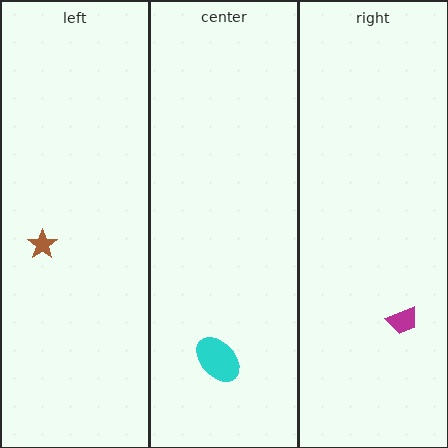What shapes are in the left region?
The brown star.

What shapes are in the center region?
The cyan ellipse.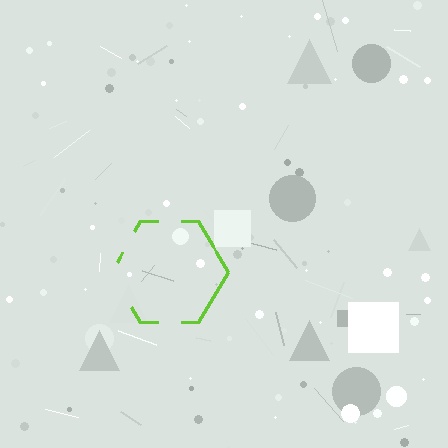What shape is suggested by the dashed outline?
The dashed outline suggests a hexagon.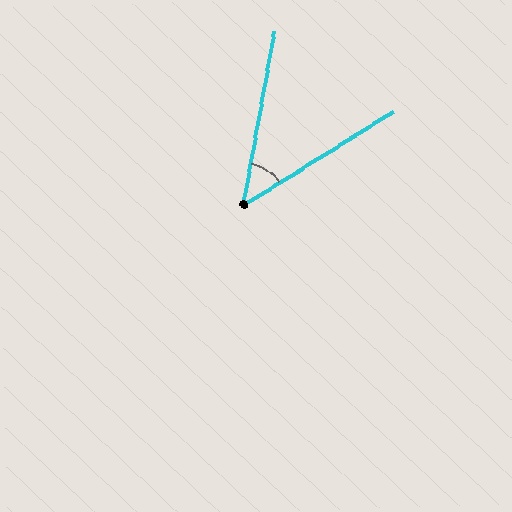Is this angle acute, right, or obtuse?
It is acute.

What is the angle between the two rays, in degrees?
Approximately 48 degrees.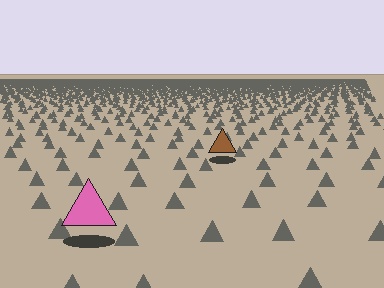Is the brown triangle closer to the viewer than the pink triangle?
No. The pink triangle is closer — you can tell from the texture gradient: the ground texture is coarser near it.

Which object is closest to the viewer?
The pink triangle is closest. The texture marks near it are larger and more spread out.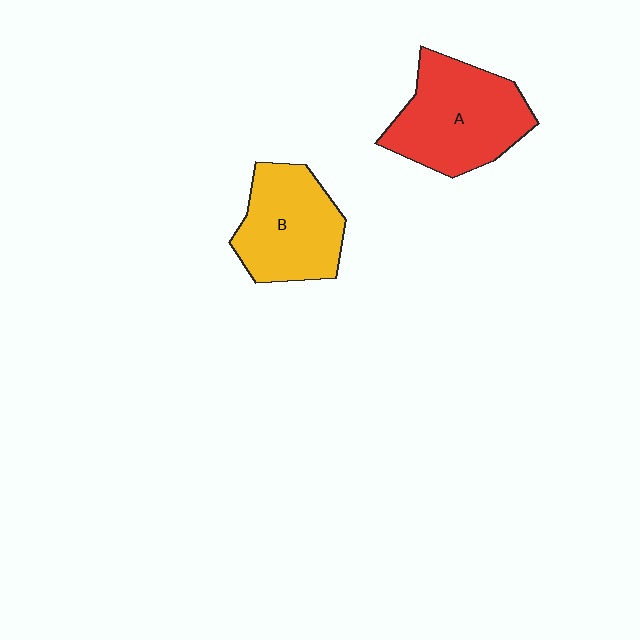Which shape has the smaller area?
Shape B (yellow).